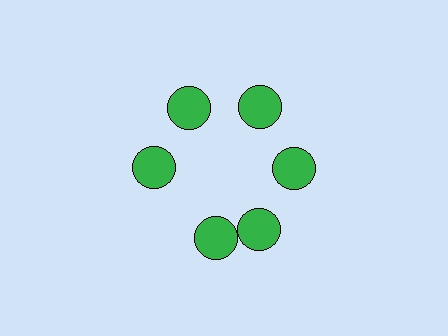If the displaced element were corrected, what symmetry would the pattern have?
It would have 6-fold rotational symmetry — the pattern would map onto itself every 60 degrees.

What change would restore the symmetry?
The symmetry would be restored by rotating it back into even spacing with its neighbors so that all 6 circles sit at equal angles and equal distance from the center.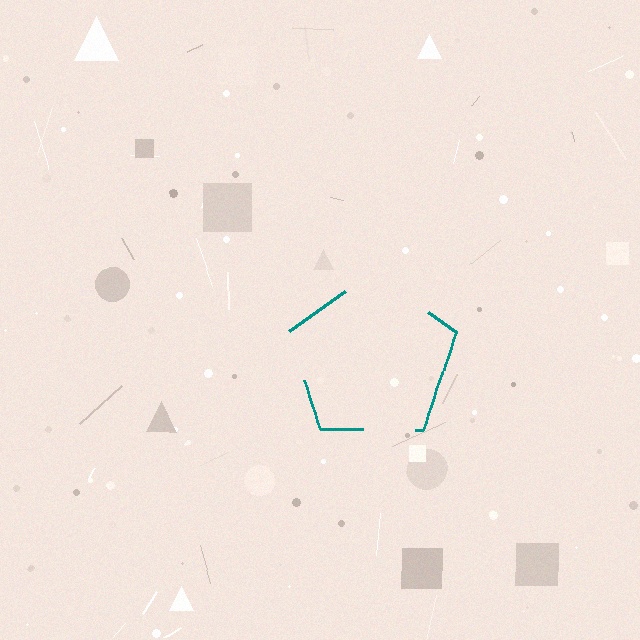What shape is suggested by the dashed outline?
The dashed outline suggests a pentagon.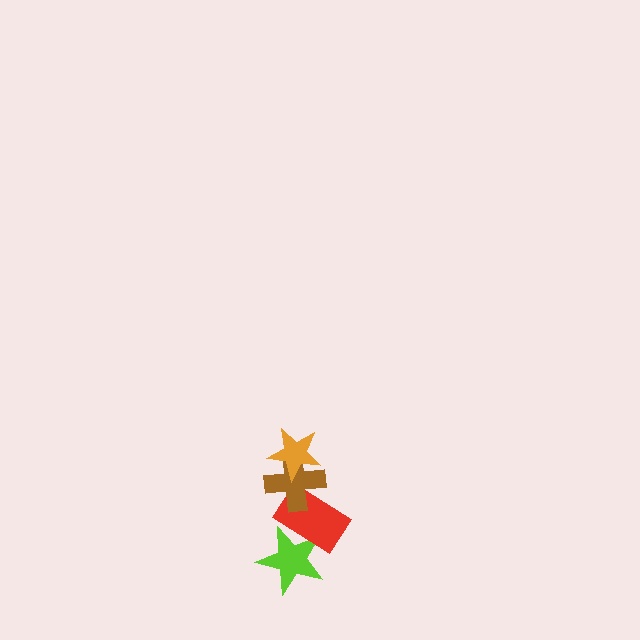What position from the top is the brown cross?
The brown cross is 2nd from the top.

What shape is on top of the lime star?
The red rectangle is on top of the lime star.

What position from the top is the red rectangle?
The red rectangle is 3rd from the top.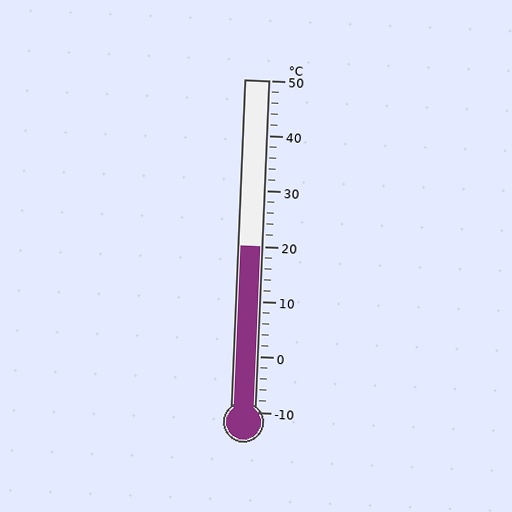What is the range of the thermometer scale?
The thermometer scale ranges from -10°C to 50°C.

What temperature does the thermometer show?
The thermometer shows approximately 20°C.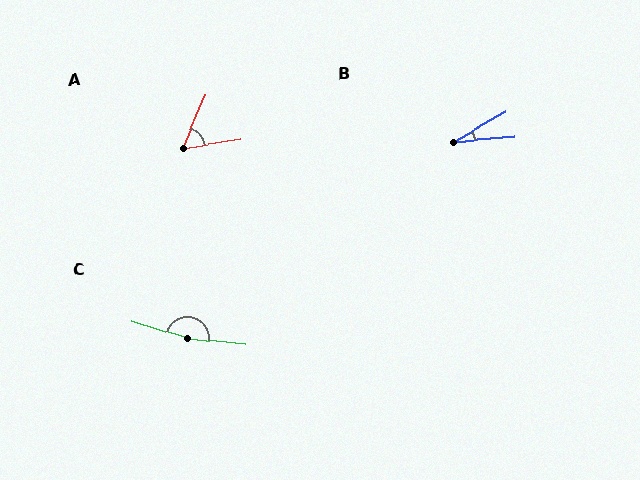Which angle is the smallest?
B, at approximately 25 degrees.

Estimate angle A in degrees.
Approximately 58 degrees.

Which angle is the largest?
C, at approximately 169 degrees.